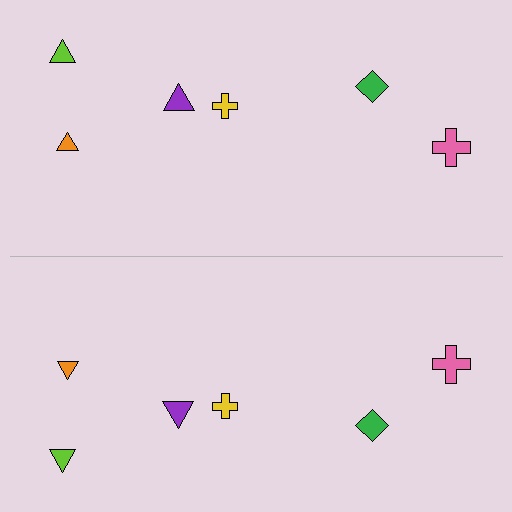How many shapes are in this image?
There are 12 shapes in this image.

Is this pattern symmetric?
Yes, this pattern has bilateral (reflection) symmetry.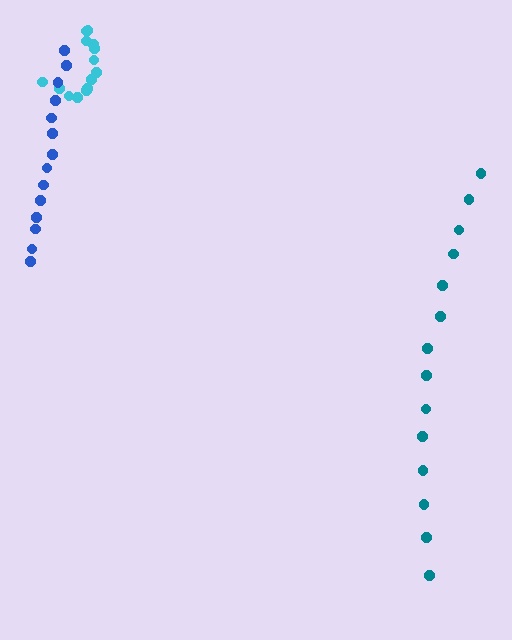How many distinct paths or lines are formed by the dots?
There are 3 distinct paths.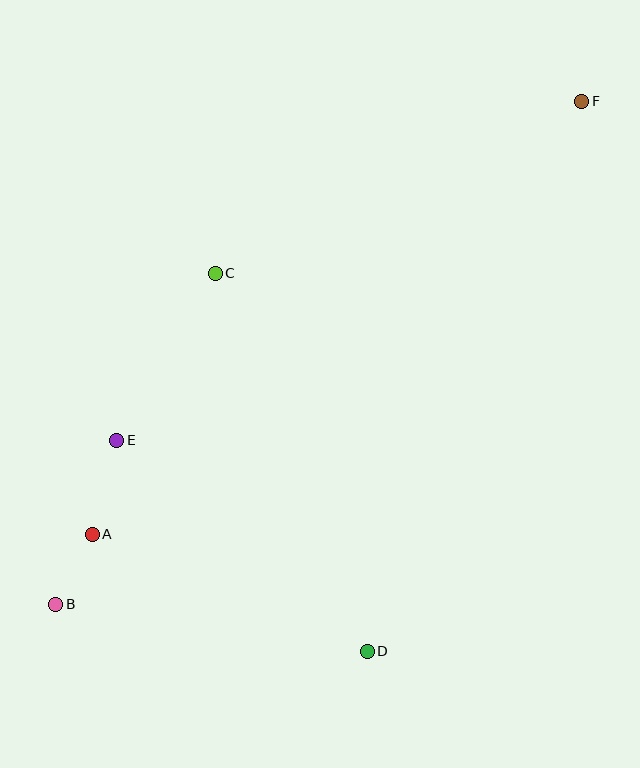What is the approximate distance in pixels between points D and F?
The distance between D and F is approximately 591 pixels.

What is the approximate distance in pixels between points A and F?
The distance between A and F is approximately 654 pixels.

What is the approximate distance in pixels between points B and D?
The distance between B and D is approximately 315 pixels.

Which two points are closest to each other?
Points A and B are closest to each other.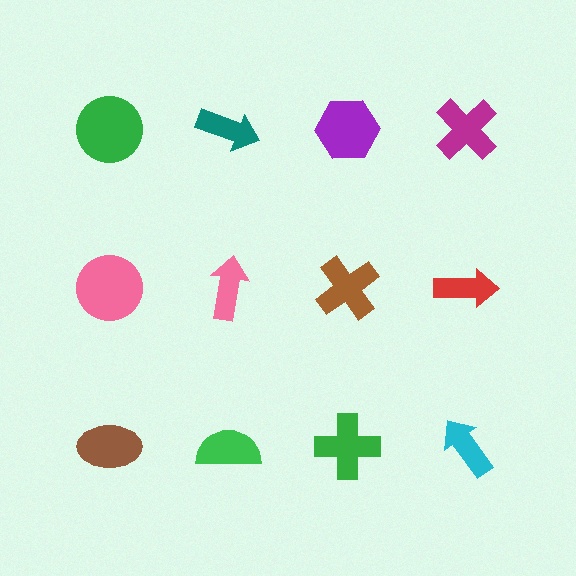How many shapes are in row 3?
4 shapes.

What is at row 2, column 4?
A red arrow.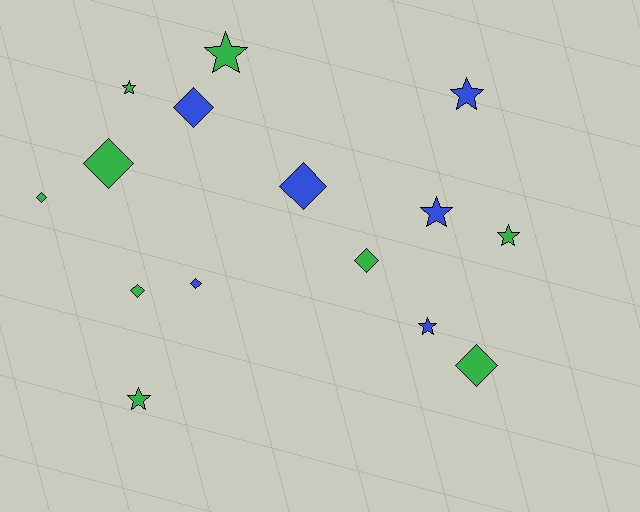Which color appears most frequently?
Green, with 9 objects.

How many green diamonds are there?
There are 5 green diamonds.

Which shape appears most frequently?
Diamond, with 8 objects.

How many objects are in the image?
There are 15 objects.